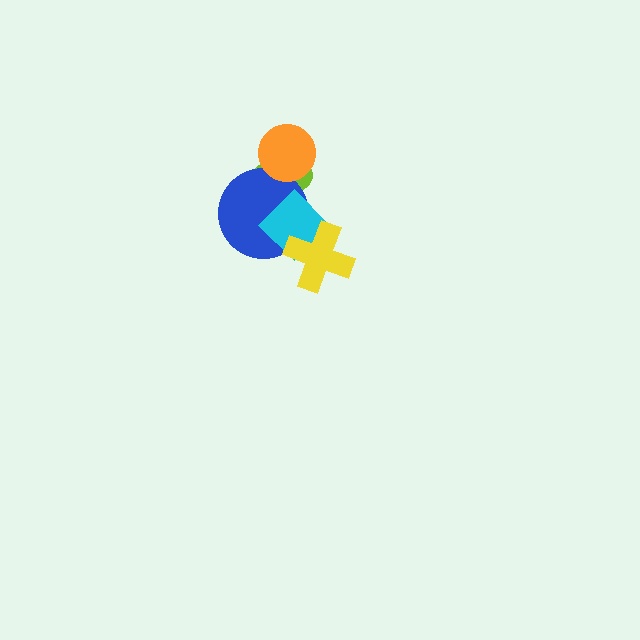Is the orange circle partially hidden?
No, no other shape covers it.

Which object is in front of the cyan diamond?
The yellow cross is in front of the cyan diamond.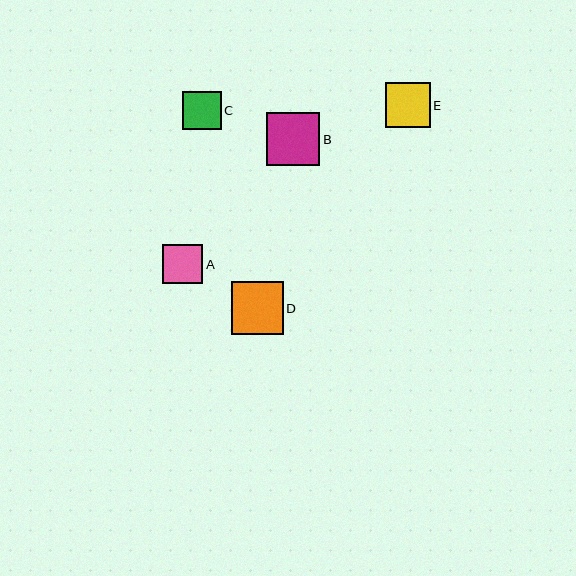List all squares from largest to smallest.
From largest to smallest: B, D, E, A, C.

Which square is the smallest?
Square C is the smallest with a size of approximately 39 pixels.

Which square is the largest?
Square B is the largest with a size of approximately 53 pixels.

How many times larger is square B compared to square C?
Square B is approximately 1.4 times the size of square C.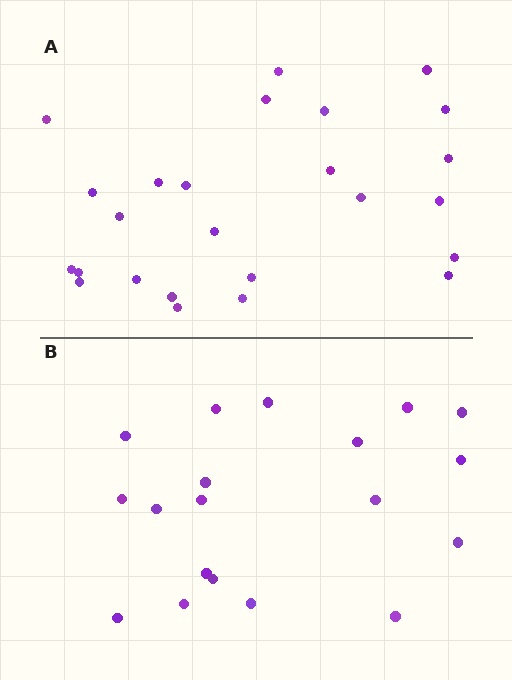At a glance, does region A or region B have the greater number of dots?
Region A (the top region) has more dots.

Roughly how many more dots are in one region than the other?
Region A has about 6 more dots than region B.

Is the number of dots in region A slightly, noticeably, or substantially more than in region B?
Region A has noticeably more, but not dramatically so. The ratio is roughly 1.3 to 1.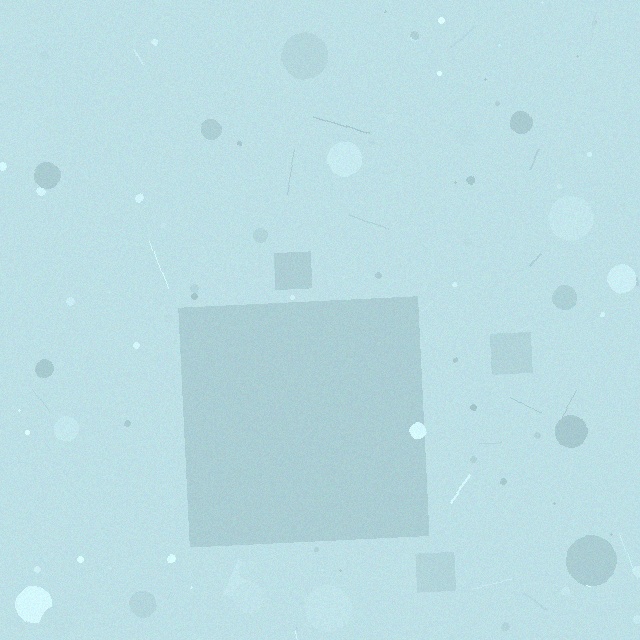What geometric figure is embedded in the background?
A square is embedded in the background.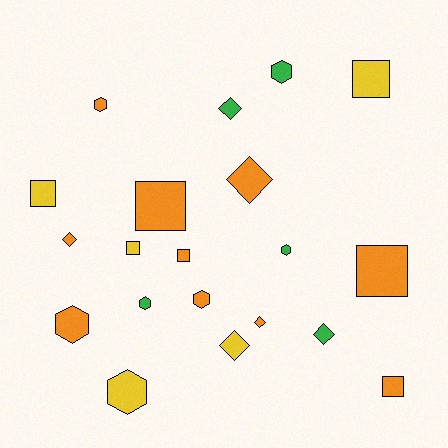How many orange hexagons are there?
There are 3 orange hexagons.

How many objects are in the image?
There are 20 objects.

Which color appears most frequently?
Orange, with 10 objects.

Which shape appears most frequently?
Square, with 7 objects.